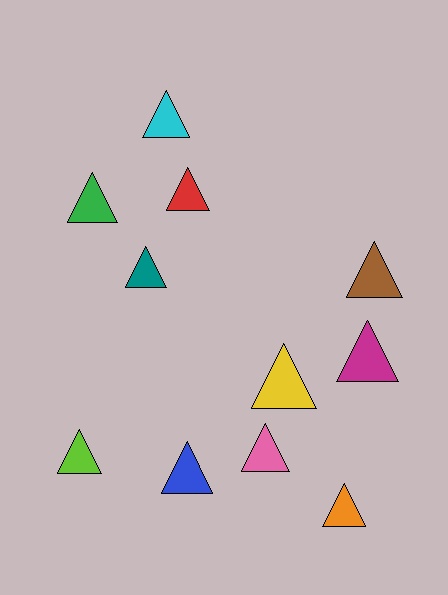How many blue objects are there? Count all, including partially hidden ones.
There is 1 blue object.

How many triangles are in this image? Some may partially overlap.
There are 11 triangles.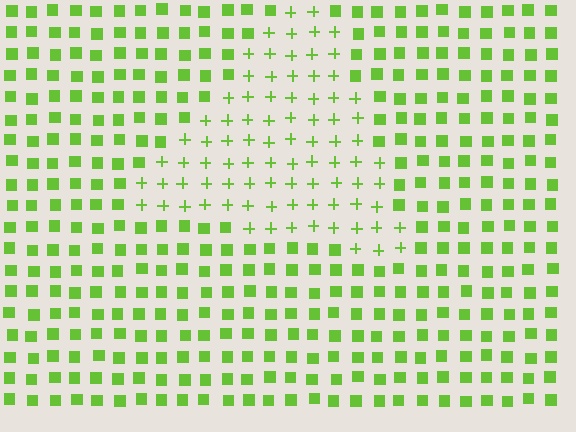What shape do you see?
I see a triangle.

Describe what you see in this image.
The image is filled with small lime elements arranged in a uniform grid. A triangle-shaped region contains plus signs, while the surrounding area contains squares. The boundary is defined purely by the change in element shape.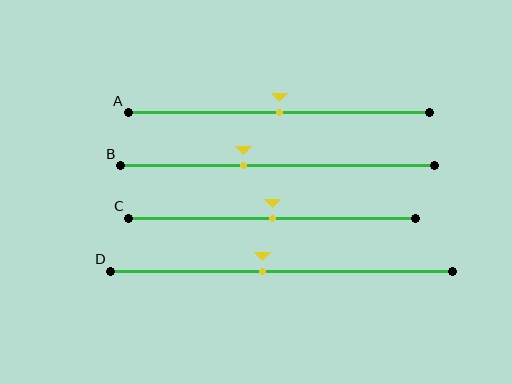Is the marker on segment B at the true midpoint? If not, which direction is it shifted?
No, the marker on segment B is shifted to the left by about 11% of the segment length.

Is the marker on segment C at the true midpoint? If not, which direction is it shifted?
Yes, the marker on segment C is at the true midpoint.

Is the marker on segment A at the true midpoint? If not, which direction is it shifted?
Yes, the marker on segment A is at the true midpoint.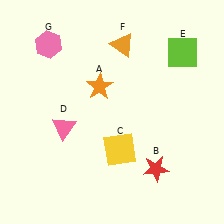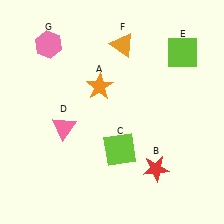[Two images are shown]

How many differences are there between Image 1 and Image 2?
There is 1 difference between the two images.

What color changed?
The square (C) changed from yellow in Image 1 to lime in Image 2.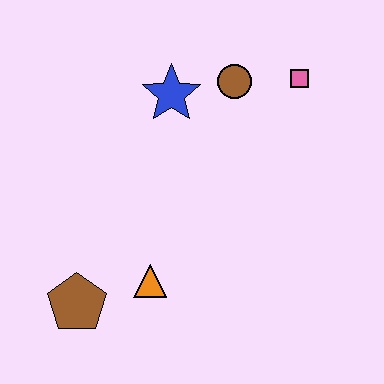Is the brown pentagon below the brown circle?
Yes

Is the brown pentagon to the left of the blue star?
Yes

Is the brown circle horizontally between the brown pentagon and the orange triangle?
No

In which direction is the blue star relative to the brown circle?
The blue star is to the left of the brown circle.